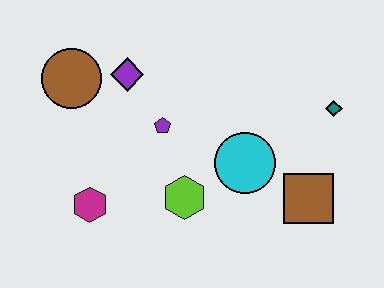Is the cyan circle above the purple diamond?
No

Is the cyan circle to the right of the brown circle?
Yes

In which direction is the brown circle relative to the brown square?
The brown circle is to the left of the brown square.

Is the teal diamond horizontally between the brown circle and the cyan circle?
No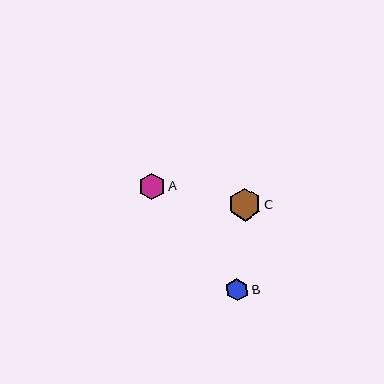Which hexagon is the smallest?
Hexagon B is the smallest with a size of approximately 22 pixels.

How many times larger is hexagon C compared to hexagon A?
Hexagon C is approximately 1.2 times the size of hexagon A.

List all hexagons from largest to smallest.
From largest to smallest: C, A, B.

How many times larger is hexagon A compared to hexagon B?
Hexagon A is approximately 1.2 times the size of hexagon B.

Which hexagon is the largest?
Hexagon C is the largest with a size of approximately 33 pixels.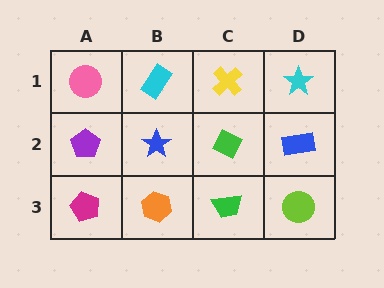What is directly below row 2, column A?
A magenta pentagon.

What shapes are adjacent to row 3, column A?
A purple pentagon (row 2, column A), an orange hexagon (row 3, column B).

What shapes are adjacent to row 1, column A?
A purple pentagon (row 2, column A), a cyan rectangle (row 1, column B).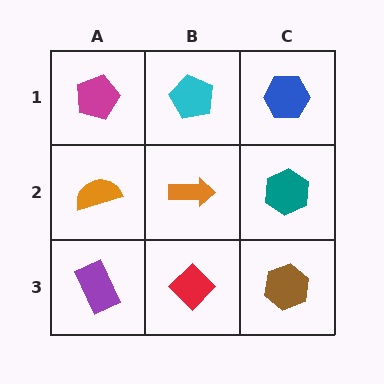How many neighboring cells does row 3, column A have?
2.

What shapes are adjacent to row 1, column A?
An orange semicircle (row 2, column A), a cyan pentagon (row 1, column B).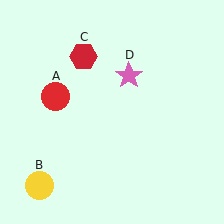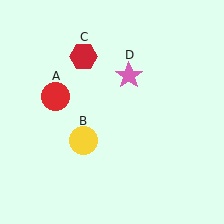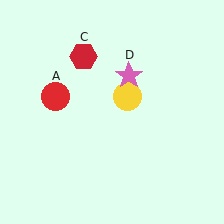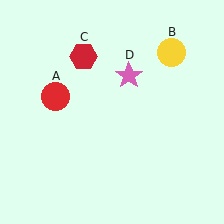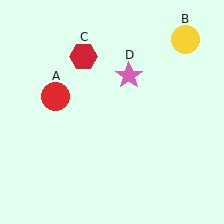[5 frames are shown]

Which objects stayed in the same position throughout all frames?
Red circle (object A) and red hexagon (object C) and pink star (object D) remained stationary.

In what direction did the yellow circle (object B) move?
The yellow circle (object B) moved up and to the right.